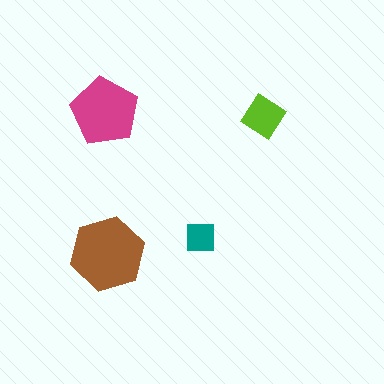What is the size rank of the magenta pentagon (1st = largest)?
2nd.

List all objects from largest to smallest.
The brown hexagon, the magenta pentagon, the lime diamond, the teal square.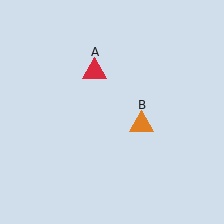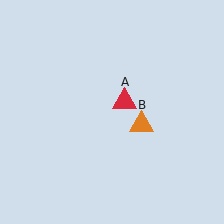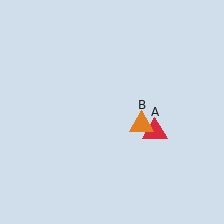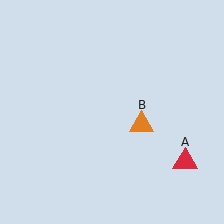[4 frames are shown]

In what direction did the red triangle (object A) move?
The red triangle (object A) moved down and to the right.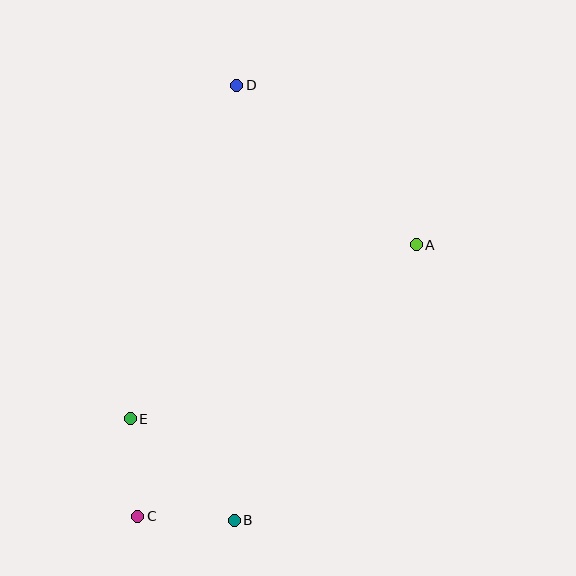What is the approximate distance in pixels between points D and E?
The distance between D and E is approximately 350 pixels.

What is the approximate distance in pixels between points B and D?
The distance between B and D is approximately 435 pixels.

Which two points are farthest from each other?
Points C and D are farthest from each other.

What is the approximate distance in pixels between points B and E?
The distance between B and E is approximately 146 pixels.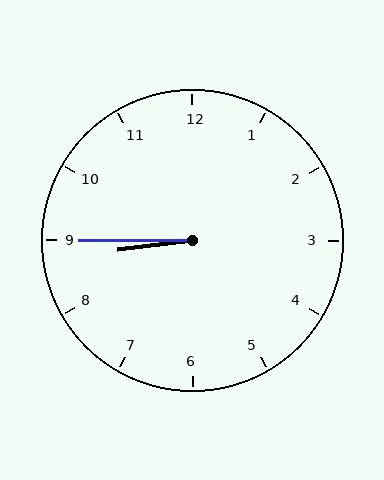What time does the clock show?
8:45.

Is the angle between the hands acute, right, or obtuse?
It is acute.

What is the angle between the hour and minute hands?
Approximately 8 degrees.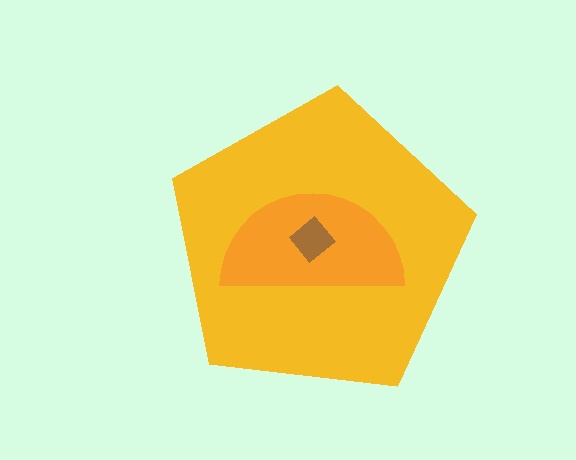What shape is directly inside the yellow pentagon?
The orange semicircle.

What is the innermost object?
The brown diamond.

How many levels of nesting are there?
3.